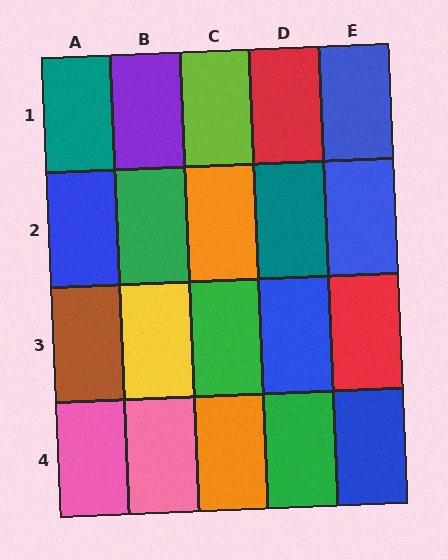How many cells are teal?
2 cells are teal.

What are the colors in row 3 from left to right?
Brown, yellow, green, blue, red.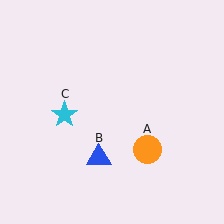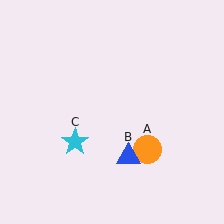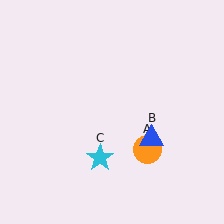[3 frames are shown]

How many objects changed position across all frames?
2 objects changed position: blue triangle (object B), cyan star (object C).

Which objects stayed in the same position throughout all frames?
Orange circle (object A) remained stationary.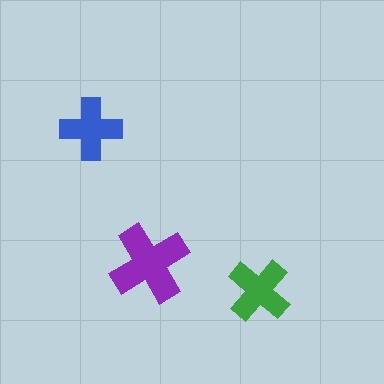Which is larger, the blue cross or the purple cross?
The purple one.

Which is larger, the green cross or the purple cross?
The purple one.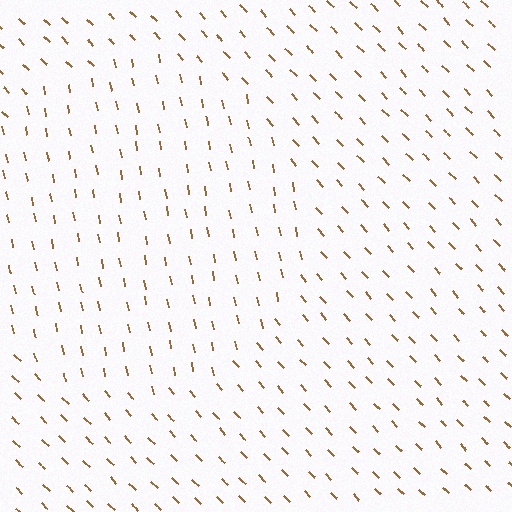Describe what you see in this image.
The image is filled with small brown line segments. A circle region in the image has lines oriented differently from the surrounding lines, creating a visible texture boundary.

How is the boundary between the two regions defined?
The boundary is defined purely by a change in line orientation (approximately 31 degrees difference). All lines are the same color and thickness.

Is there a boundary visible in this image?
Yes, there is a texture boundary formed by a change in line orientation.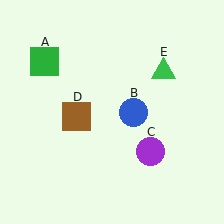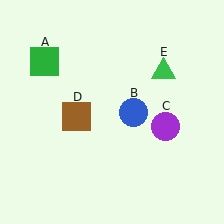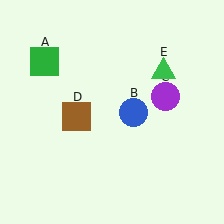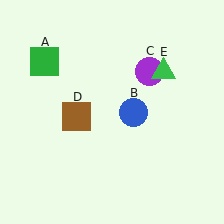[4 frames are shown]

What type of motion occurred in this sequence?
The purple circle (object C) rotated counterclockwise around the center of the scene.